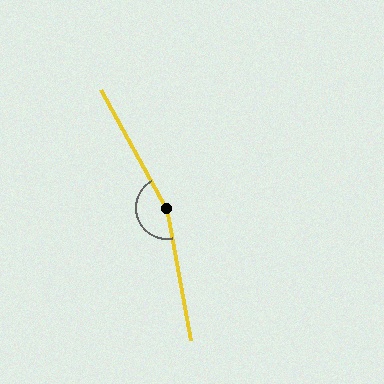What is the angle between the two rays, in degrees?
Approximately 161 degrees.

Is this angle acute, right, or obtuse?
It is obtuse.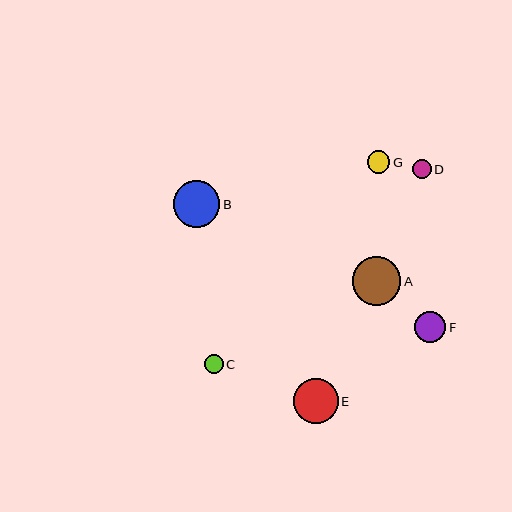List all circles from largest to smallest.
From largest to smallest: A, B, E, F, G, D, C.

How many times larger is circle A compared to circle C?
Circle A is approximately 2.6 times the size of circle C.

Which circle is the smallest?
Circle C is the smallest with a size of approximately 19 pixels.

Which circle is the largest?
Circle A is the largest with a size of approximately 48 pixels.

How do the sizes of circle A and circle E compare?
Circle A and circle E are approximately the same size.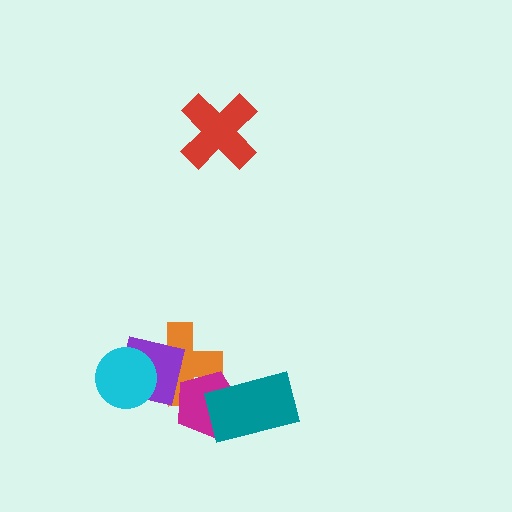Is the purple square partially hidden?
Yes, it is partially covered by another shape.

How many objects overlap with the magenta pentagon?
2 objects overlap with the magenta pentagon.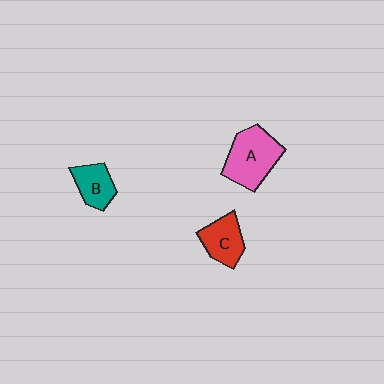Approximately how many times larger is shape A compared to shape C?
Approximately 1.5 times.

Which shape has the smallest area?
Shape B (teal).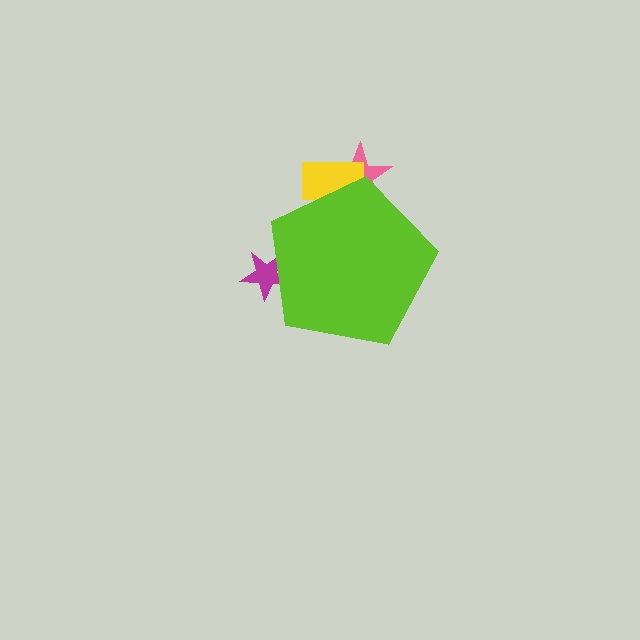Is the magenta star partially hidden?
Yes, the magenta star is partially hidden behind the lime pentagon.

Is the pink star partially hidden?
Yes, the pink star is partially hidden behind the lime pentagon.